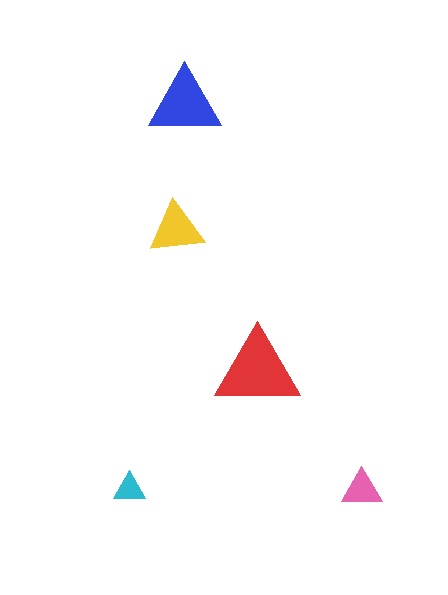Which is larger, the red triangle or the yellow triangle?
The red one.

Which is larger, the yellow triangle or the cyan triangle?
The yellow one.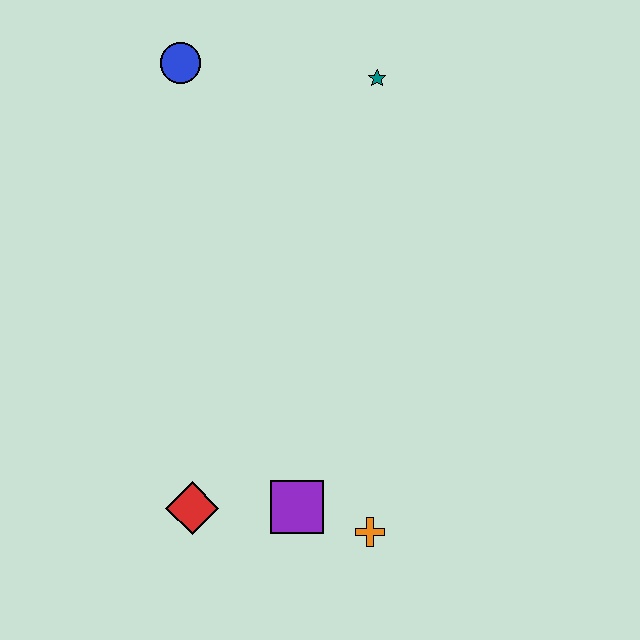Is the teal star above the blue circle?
No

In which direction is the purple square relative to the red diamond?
The purple square is to the right of the red diamond.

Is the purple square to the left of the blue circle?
No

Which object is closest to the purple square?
The orange cross is closest to the purple square.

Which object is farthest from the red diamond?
The teal star is farthest from the red diamond.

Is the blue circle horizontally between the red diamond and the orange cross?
No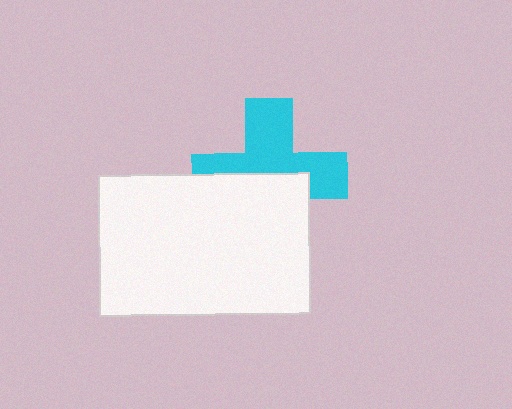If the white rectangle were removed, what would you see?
You would see the complete cyan cross.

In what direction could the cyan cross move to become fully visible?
The cyan cross could move up. That would shift it out from behind the white rectangle entirely.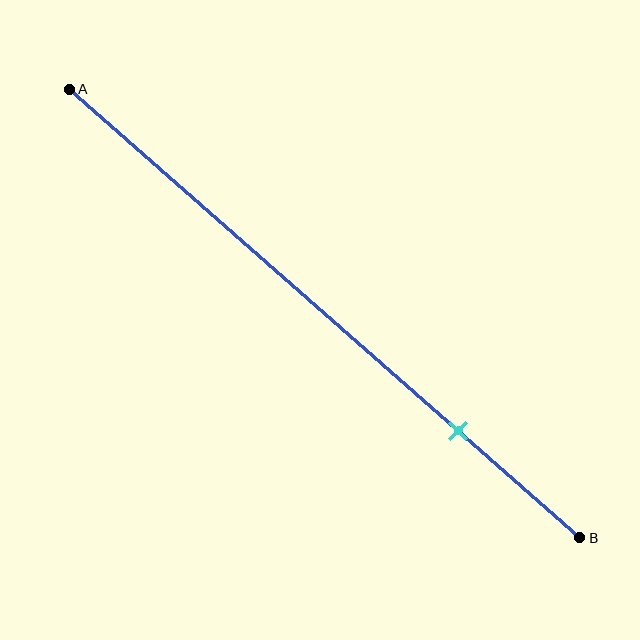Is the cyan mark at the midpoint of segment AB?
No, the mark is at about 75% from A, not at the 50% midpoint.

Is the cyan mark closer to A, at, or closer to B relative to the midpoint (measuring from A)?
The cyan mark is closer to point B than the midpoint of segment AB.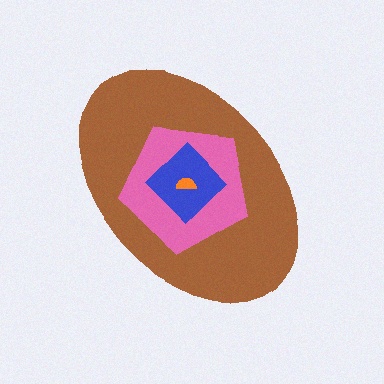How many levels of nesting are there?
4.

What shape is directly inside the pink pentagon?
The blue diamond.